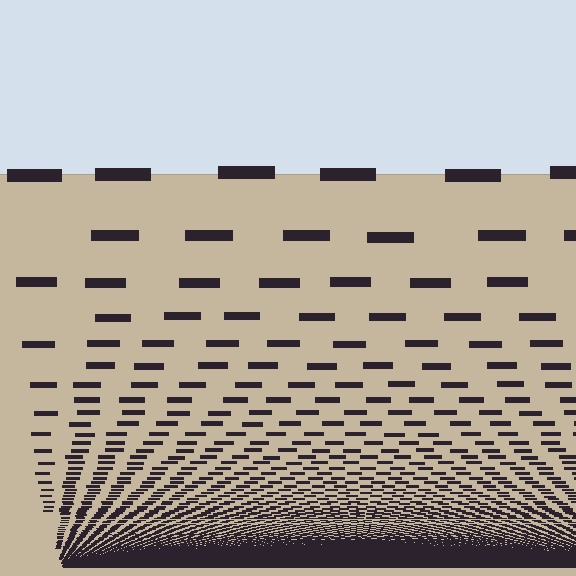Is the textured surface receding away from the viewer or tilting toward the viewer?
The surface appears to tilt toward the viewer. Texture elements get larger and sparser toward the top.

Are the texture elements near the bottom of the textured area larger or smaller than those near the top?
Smaller. The gradient is inverted — elements near the bottom are smaller and denser.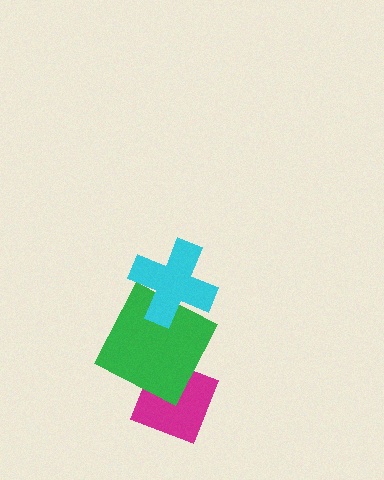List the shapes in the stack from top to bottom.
From top to bottom: the cyan cross, the green square, the magenta diamond.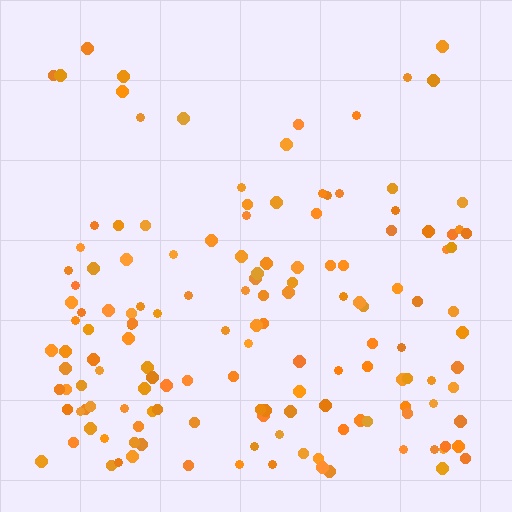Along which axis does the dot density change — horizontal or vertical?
Vertical.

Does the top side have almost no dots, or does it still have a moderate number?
Still a moderate number, just noticeably fewer than the bottom.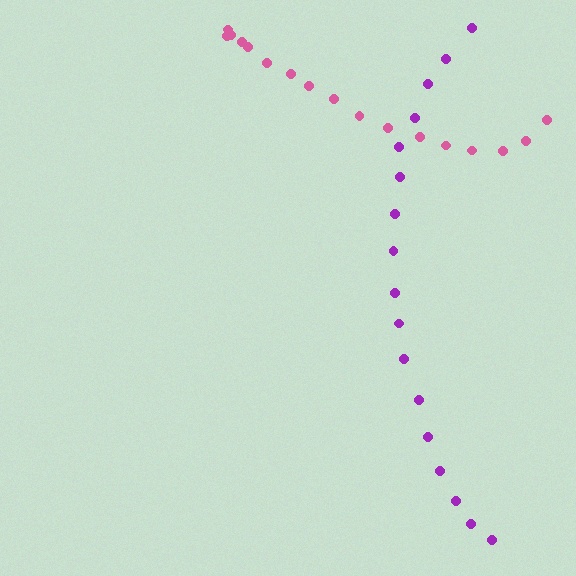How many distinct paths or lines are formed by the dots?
There are 2 distinct paths.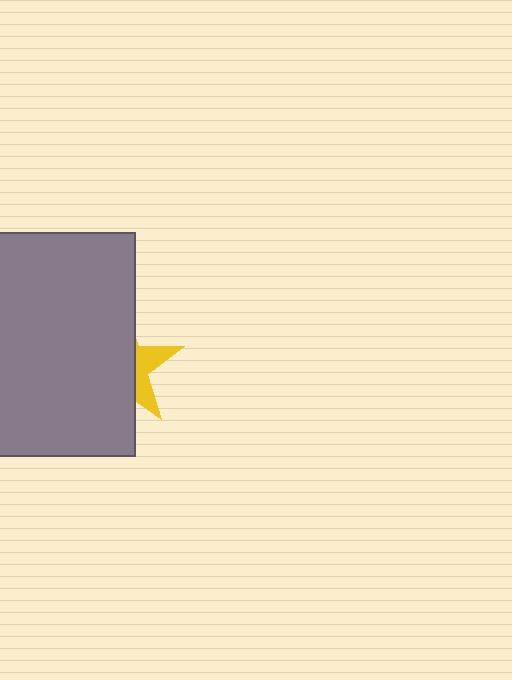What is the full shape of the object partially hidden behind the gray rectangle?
The partially hidden object is a yellow star.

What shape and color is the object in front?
The object in front is a gray rectangle.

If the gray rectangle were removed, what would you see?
You would see the complete yellow star.